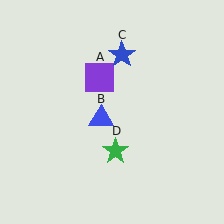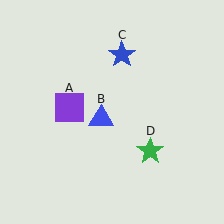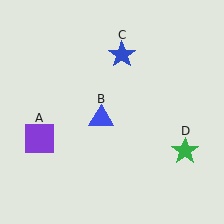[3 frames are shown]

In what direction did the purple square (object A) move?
The purple square (object A) moved down and to the left.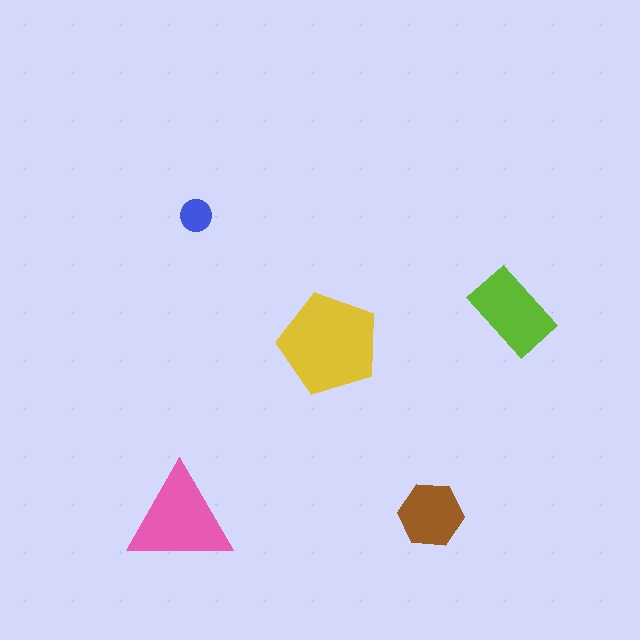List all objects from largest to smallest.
The yellow pentagon, the pink triangle, the lime rectangle, the brown hexagon, the blue circle.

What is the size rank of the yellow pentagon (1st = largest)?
1st.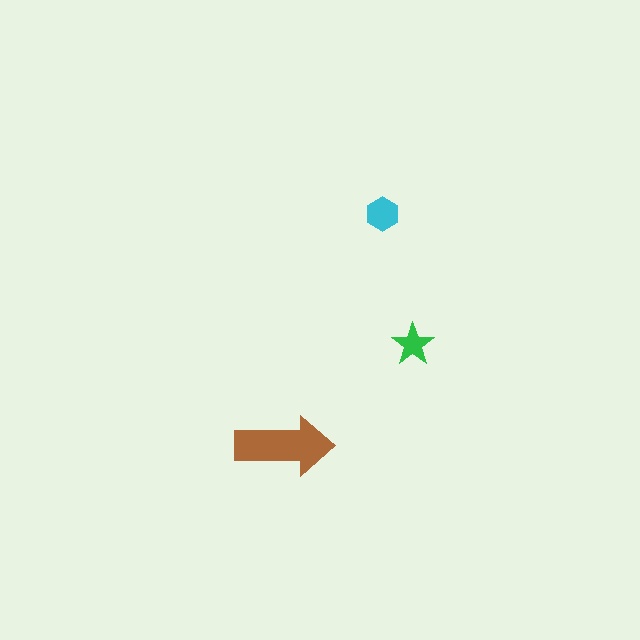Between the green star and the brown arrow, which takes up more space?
The brown arrow.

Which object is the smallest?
The green star.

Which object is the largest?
The brown arrow.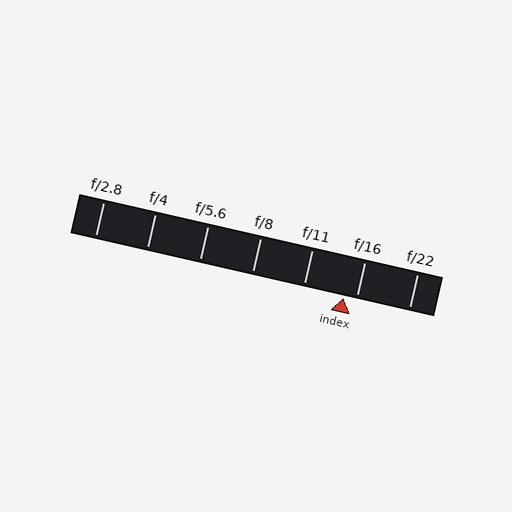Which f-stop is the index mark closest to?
The index mark is closest to f/16.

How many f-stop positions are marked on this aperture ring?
There are 7 f-stop positions marked.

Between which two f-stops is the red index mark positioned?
The index mark is between f/11 and f/16.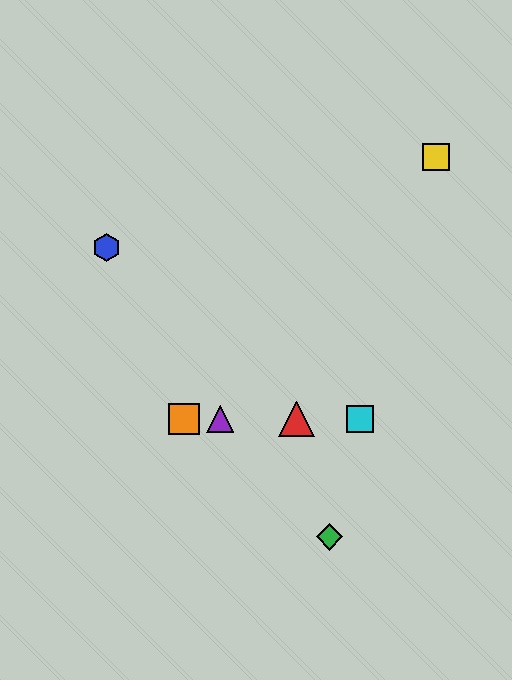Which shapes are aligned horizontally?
The red triangle, the purple triangle, the orange square, the cyan square are aligned horizontally.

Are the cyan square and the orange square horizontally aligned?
Yes, both are at y≈419.